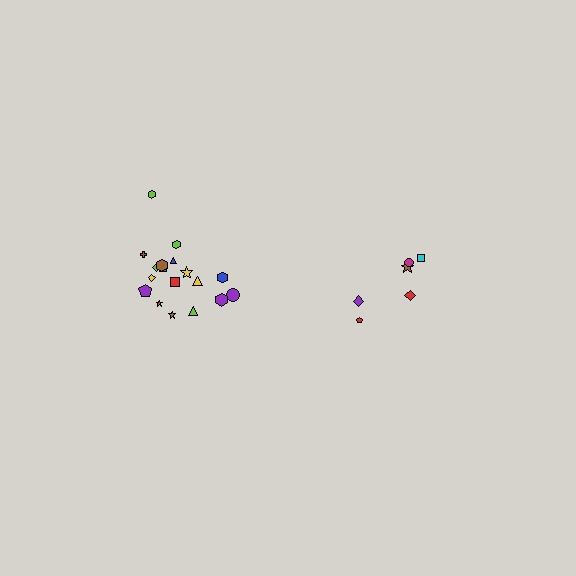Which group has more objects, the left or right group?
The left group.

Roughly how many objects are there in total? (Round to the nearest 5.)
Roughly 25 objects in total.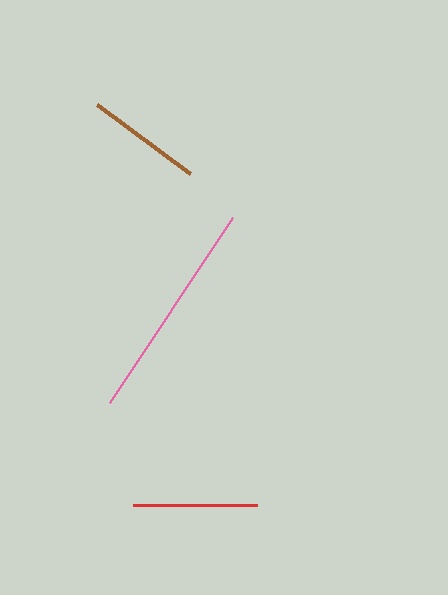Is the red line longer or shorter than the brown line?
The red line is longer than the brown line.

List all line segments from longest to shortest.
From longest to shortest: pink, red, brown.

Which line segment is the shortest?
The brown line is the shortest at approximately 116 pixels.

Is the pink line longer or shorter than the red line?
The pink line is longer than the red line.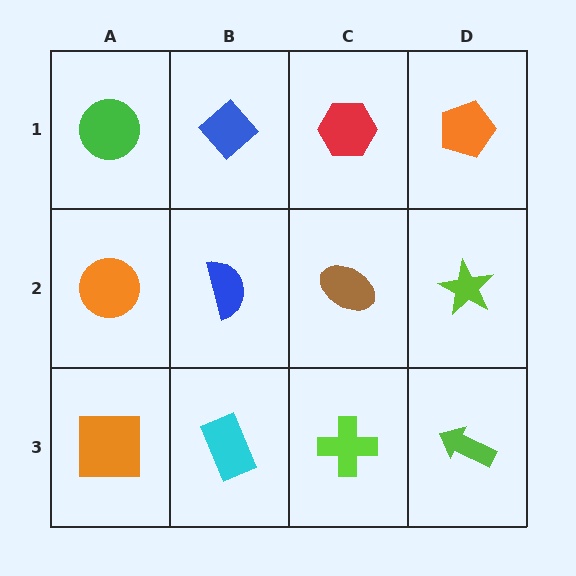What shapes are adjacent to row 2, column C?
A red hexagon (row 1, column C), a lime cross (row 3, column C), a blue semicircle (row 2, column B), a lime star (row 2, column D).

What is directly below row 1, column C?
A brown ellipse.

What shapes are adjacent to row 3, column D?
A lime star (row 2, column D), a lime cross (row 3, column C).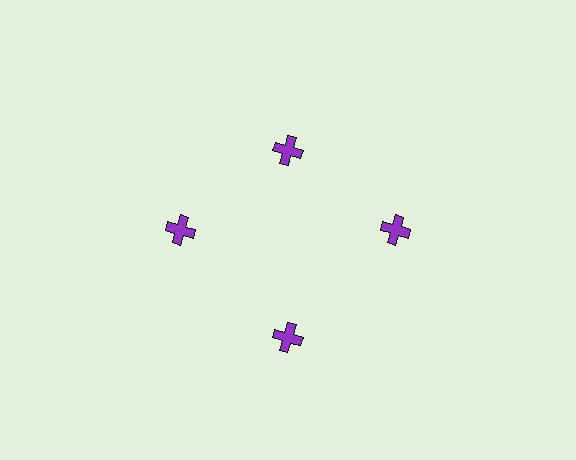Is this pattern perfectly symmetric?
No. The 4 purple crosses are arranged in a ring, but one element near the 12 o'clock position is pulled inward toward the center, breaking the 4-fold rotational symmetry.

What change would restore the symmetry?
The symmetry would be restored by moving it outward, back onto the ring so that all 4 crosses sit at equal angles and equal distance from the center.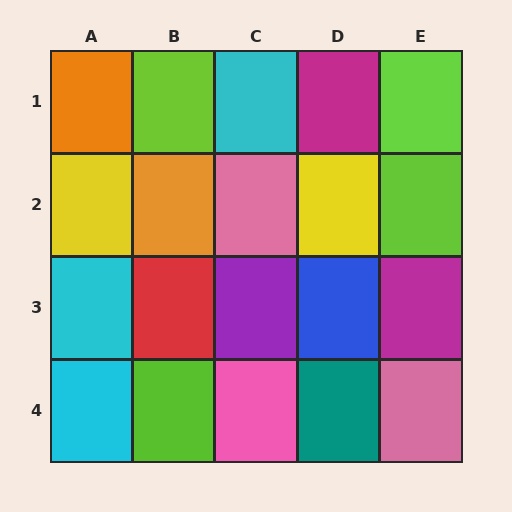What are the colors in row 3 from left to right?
Cyan, red, purple, blue, magenta.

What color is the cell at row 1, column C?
Cyan.